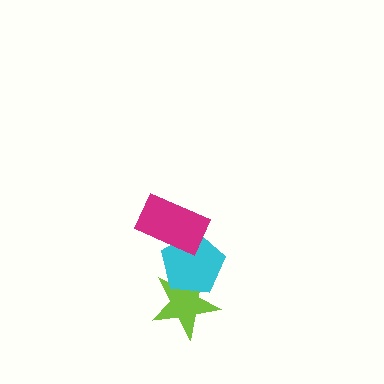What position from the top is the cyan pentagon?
The cyan pentagon is 2nd from the top.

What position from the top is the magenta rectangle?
The magenta rectangle is 1st from the top.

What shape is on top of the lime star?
The cyan pentagon is on top of the lime star.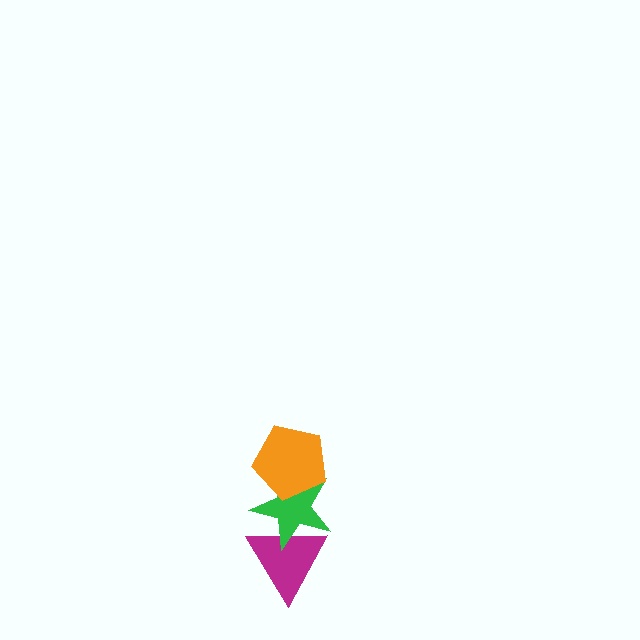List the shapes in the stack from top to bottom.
From top to bottom: the orange pentagon, the green star, the magenta triangle.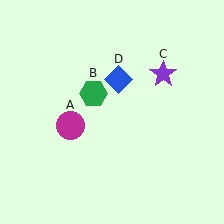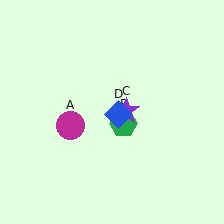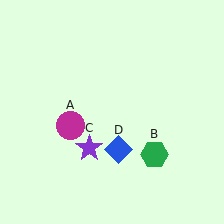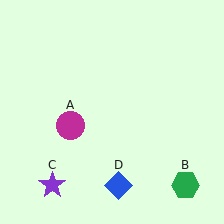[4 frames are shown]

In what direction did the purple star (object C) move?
The purple star (object C) moved down and to the left.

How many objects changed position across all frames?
3 objects changed position: green hexagon (object B), purple star (object C), blue diamond (object D).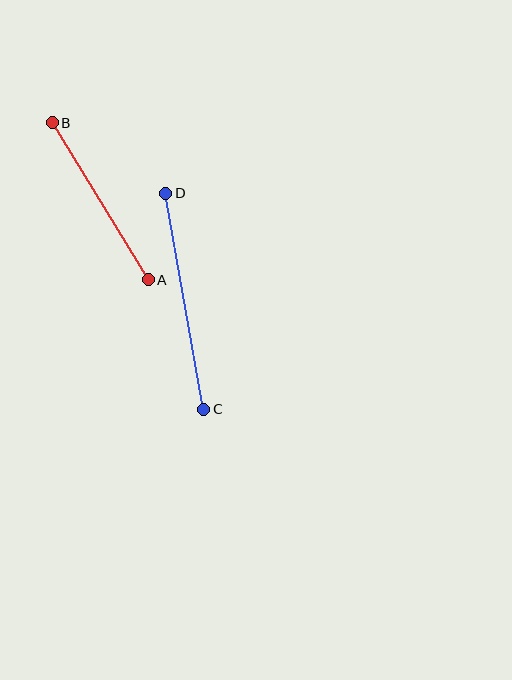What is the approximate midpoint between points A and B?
The midpoint is at approximately (100, 201) pixels.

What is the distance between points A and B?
The distance is approximately 184 pixels.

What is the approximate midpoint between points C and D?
The midpoint is at approximately (185, 301) pixels.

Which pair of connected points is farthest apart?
Points C and D are farthest apart.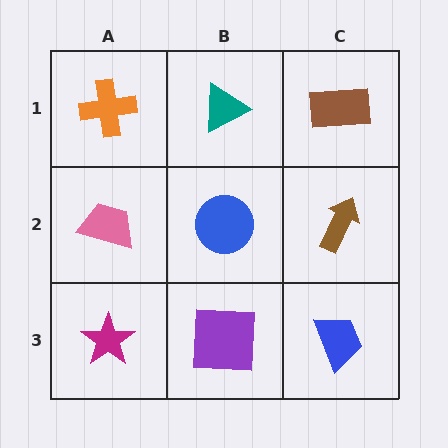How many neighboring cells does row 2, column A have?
3.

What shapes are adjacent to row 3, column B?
A blue circle (row 2, column B), a magenta star (row 3, column A), a blue trapezoid (row 3, column C).